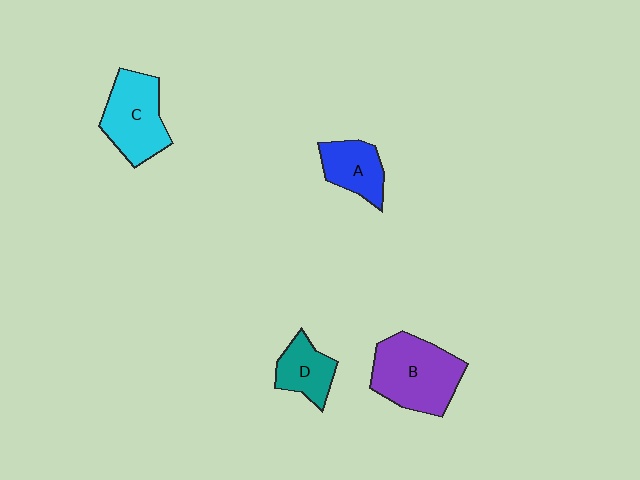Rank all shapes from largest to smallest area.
From largest to smallest: B (purple), C (cyan), A (blue), D (teal).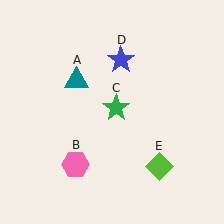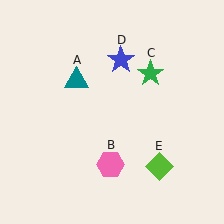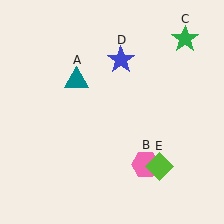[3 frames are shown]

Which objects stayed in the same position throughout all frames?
Teal triangle (object A) and blue star (object D) and lime diamond (object E) remained stationary.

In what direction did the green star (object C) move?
The green star (object C) moved up and to the right.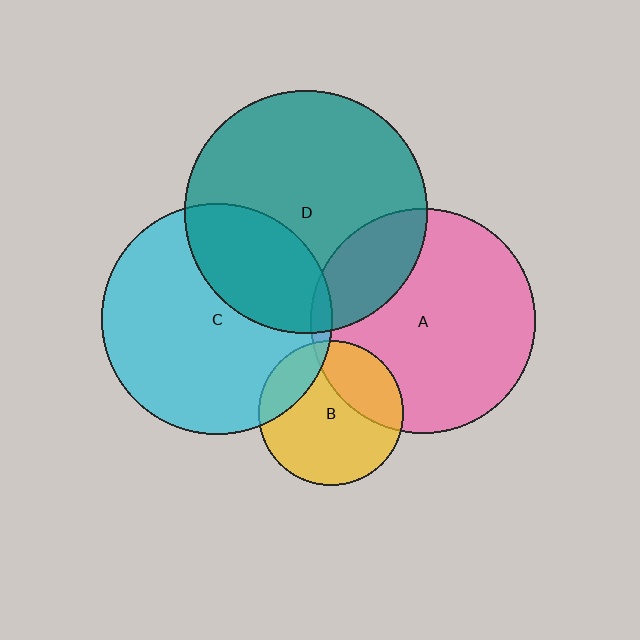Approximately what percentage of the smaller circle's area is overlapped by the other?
Approximately 20%.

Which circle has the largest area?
Circle D (teal).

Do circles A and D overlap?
Yes.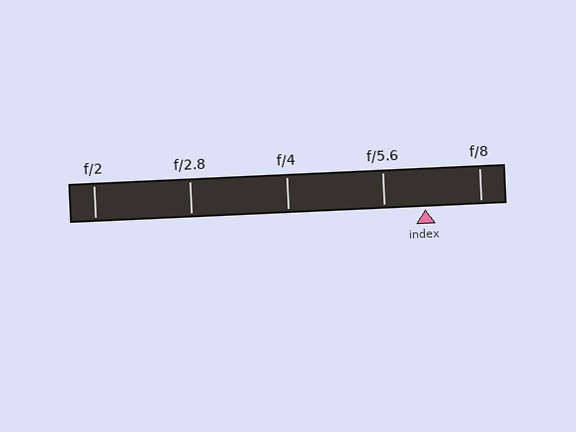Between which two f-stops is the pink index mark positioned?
The index mark is between f/5.6 and f/8.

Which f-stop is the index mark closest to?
The index mark is closest to f/5.6.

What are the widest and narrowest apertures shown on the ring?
The widest aperture shown is f/2 and the narrowest is f/8.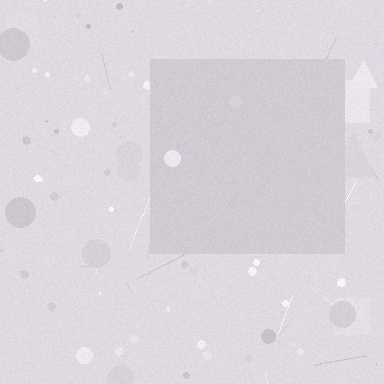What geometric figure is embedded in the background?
A square is embedded in the background.